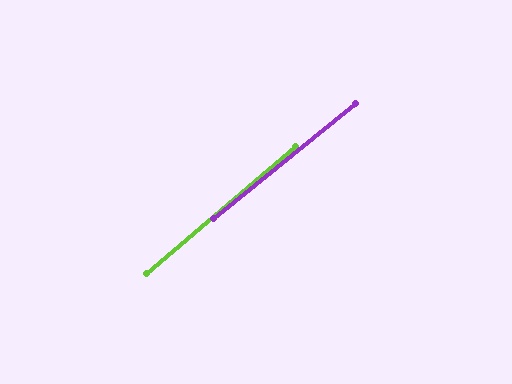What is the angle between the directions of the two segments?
Approximately 1 degree.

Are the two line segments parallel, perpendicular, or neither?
Parallel — their directions differ by only 1.5°.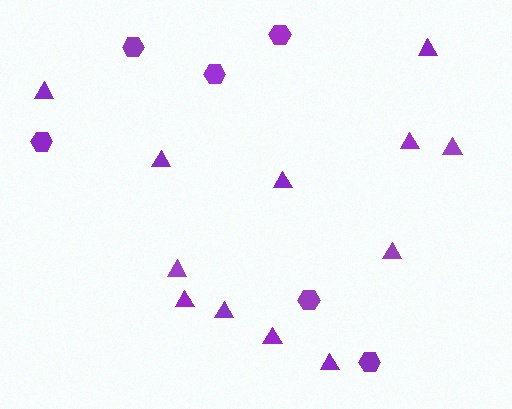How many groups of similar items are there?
There are 2 groups: one group of triangles (12) and one group of hexagons (6).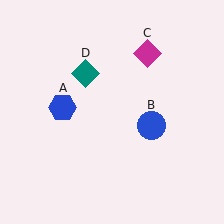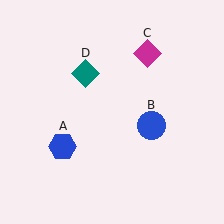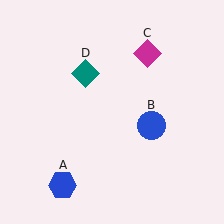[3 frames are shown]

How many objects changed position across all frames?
1 object changed position: blue hexagon (object A).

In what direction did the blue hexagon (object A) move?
The blue hexagon (object A) moved down.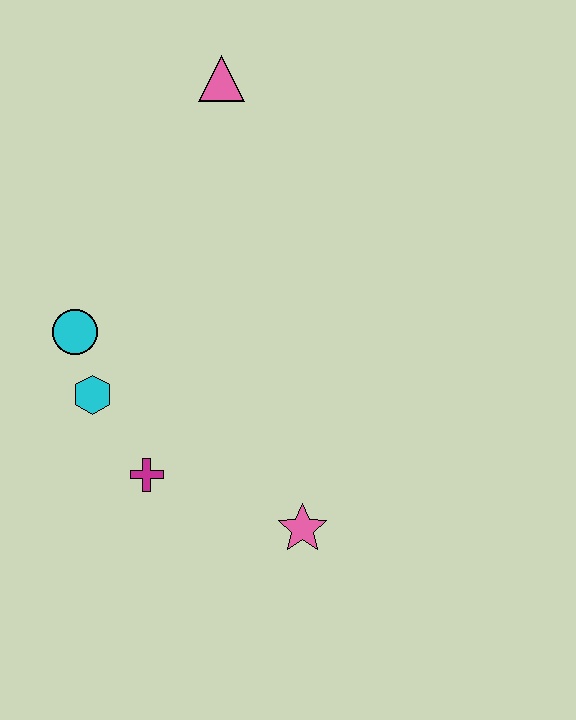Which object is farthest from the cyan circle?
The pink star is farthest from the cyan circle.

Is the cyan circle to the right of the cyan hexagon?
No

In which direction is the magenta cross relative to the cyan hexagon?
The magenta cross is below the cyan hexagon.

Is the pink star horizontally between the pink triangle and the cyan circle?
No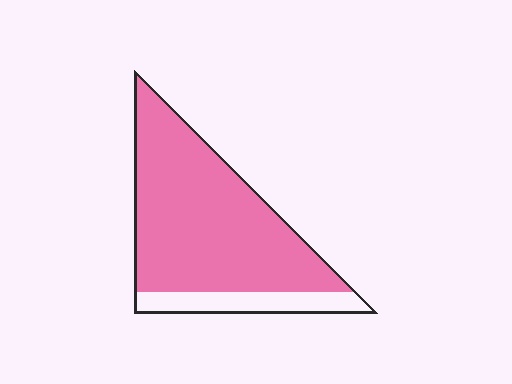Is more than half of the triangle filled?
Yes.